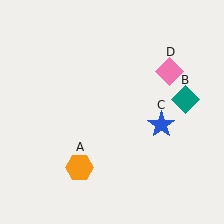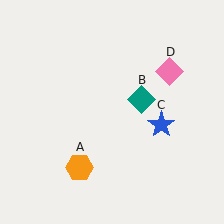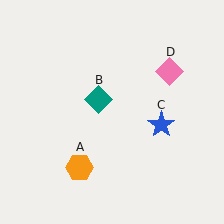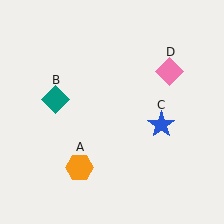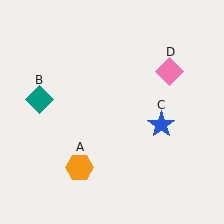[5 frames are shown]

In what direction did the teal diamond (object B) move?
The teal diamond (object B) moved left.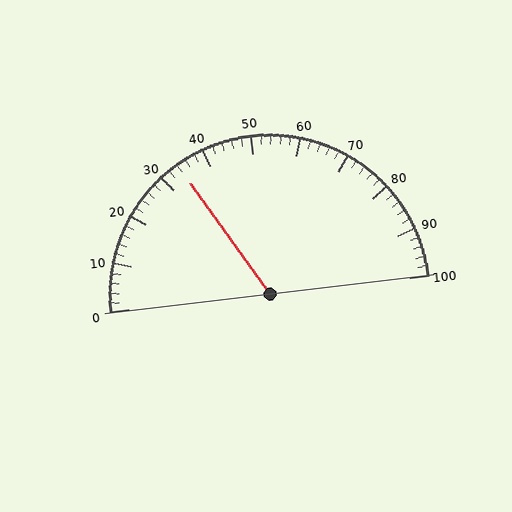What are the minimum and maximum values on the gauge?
The gauge ranges from 0 to 100.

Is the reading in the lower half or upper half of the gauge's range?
The reading is in the lower half of the range (0 to 100).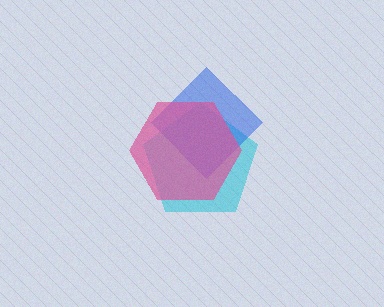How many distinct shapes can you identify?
There are 3 distinct shapes: a cyan pentagon, a blue diamond, a pink hexagon.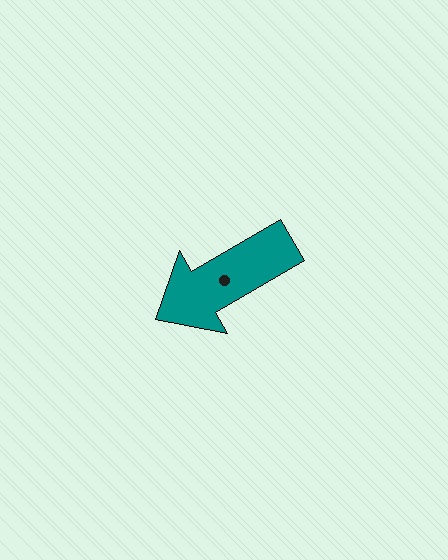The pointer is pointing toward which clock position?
Roughly 8 o'clock.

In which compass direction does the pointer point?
Southwest.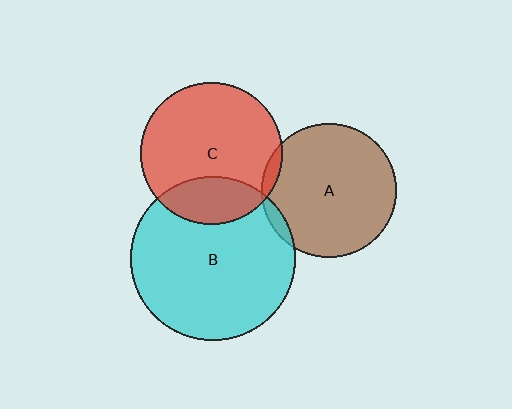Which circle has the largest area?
Circle B (cyan).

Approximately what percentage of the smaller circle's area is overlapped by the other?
Approximately 5%.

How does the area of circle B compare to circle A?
Approximately 1.5 times.